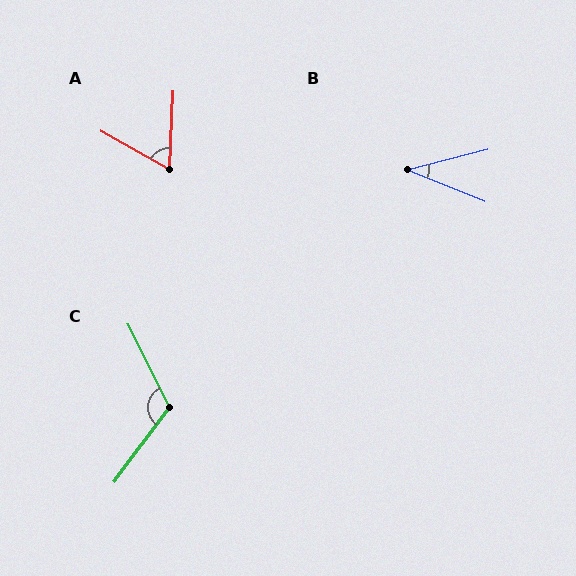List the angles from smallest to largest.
B (36°), A (63°), C (117°).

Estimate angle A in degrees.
Approximately 63 degrees.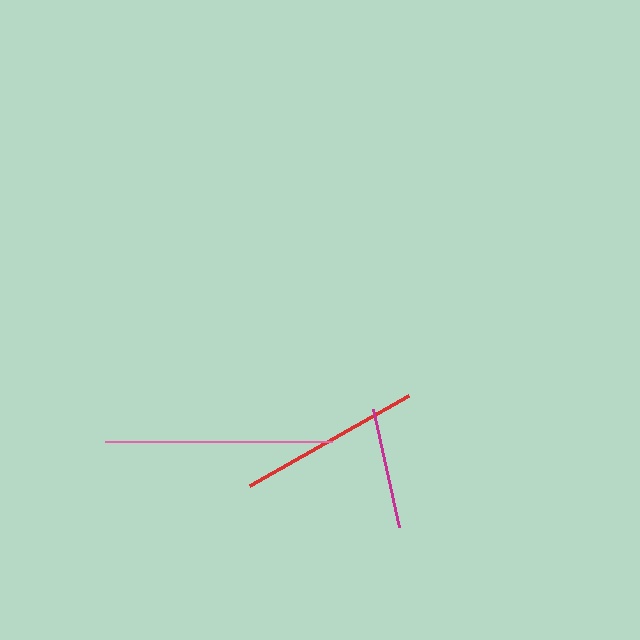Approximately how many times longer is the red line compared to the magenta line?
The red line is approximately 1.5 times the length of the magenta line.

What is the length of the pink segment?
The pink segment is approximately 227 pixels long.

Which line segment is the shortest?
The magenta line is the shortest at approximately 121 pixels.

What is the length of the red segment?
The red segment is approximately 183 pixels long.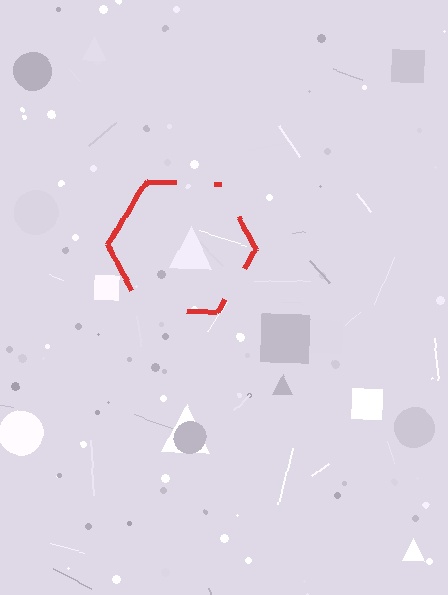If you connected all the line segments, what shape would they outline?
They would outline a hexagon.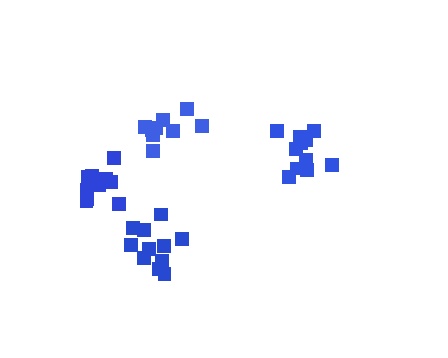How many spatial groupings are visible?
There are 4 spatial groupings.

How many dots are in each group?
Group 1: 10 dots, Group 2: 11 dots, Group 3: 11 dots, Group 4: 10 dots (42 total).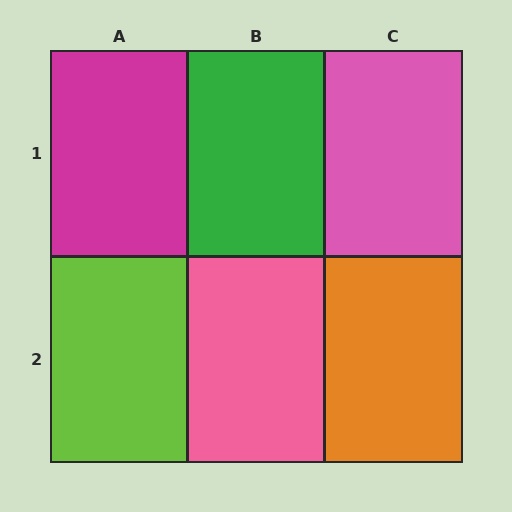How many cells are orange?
1 cell is orange.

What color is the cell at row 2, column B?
Pink.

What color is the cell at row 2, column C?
Orange.